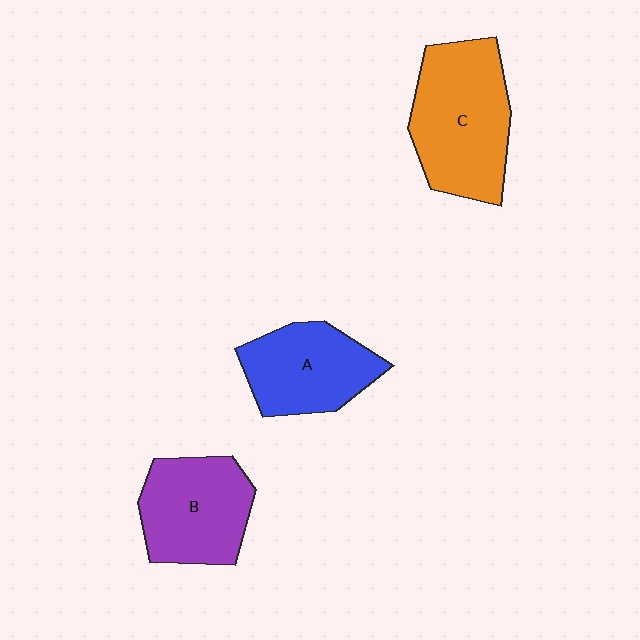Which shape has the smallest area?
Shape A (blue).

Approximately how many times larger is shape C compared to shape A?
Approximately 1.3 times.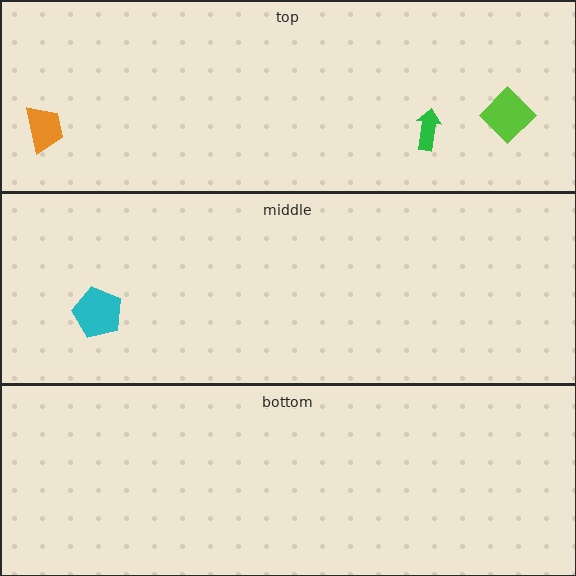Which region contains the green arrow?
The top region.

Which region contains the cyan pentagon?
The middle region.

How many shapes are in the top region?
3.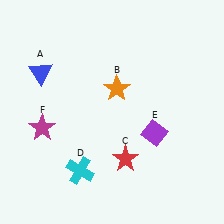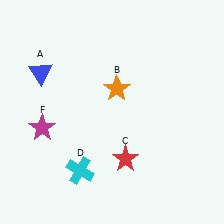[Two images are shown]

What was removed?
The purple diamond (E) was removed in Image 2.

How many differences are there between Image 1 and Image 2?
There is 1 difference between the two images.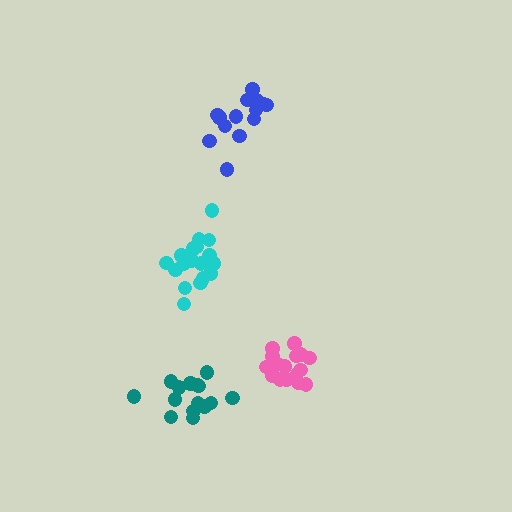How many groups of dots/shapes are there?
There are 4 groups.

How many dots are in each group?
Group 1: 18 dots, Group 2: 16 dots, Group 3: 15 dots, Group 4: 14 dots (63 total).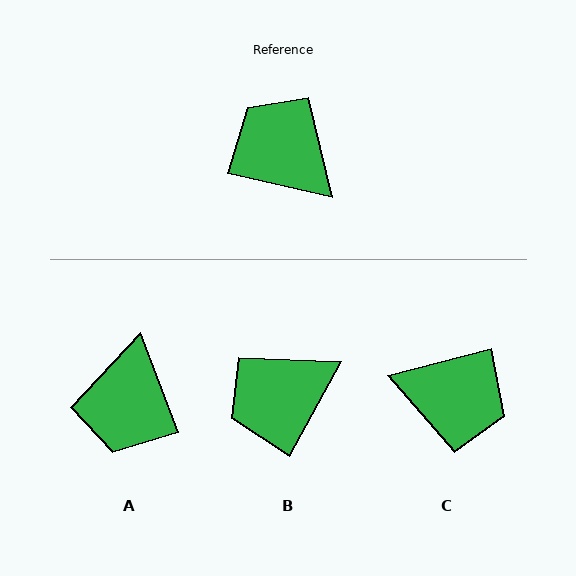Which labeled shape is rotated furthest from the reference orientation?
C, about 153 degrees away.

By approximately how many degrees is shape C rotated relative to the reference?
Approximately 153 degrees clockwise.